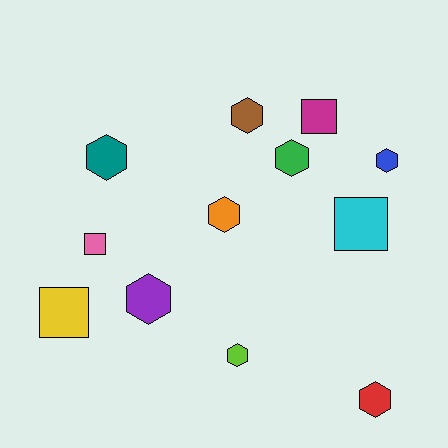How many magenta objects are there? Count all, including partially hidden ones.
There is 1 magenta object.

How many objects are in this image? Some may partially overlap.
There are 12 objects.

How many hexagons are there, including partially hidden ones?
There are 8 hexagons.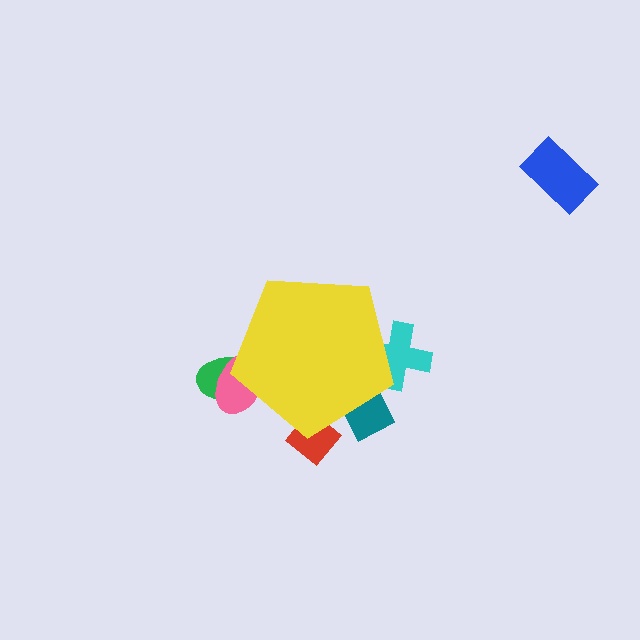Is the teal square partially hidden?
Yes, the teal square is partially hidden behind the yellow pentagon.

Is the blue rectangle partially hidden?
No, the blue rectangle is fully visible.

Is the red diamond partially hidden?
Yes, the red diamond is partially hidden behind the yellow pentagon.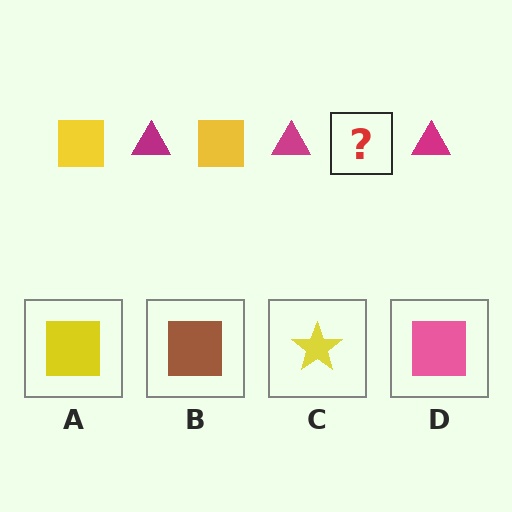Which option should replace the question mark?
Option A.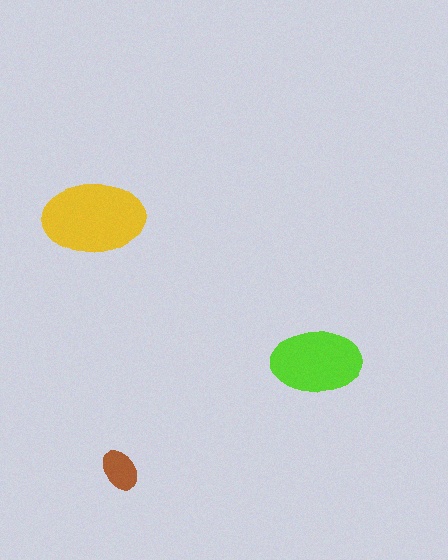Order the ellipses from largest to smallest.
the yellow one, the lime one, the brown one.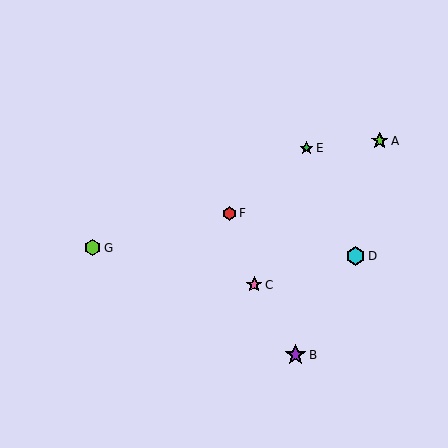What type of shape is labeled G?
Shape G is a lime hexagon.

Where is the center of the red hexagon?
The center of the red hexagon is at (229, 213).